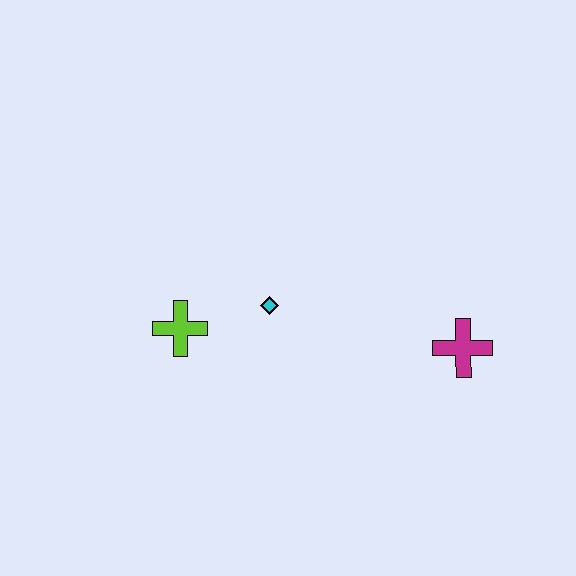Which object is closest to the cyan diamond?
The lime cross is closest to the cyan diamond.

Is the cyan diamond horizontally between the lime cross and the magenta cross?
Yes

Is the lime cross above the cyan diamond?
No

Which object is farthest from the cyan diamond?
The magenta cross is farthest from the cyan diamond.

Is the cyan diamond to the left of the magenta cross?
Yes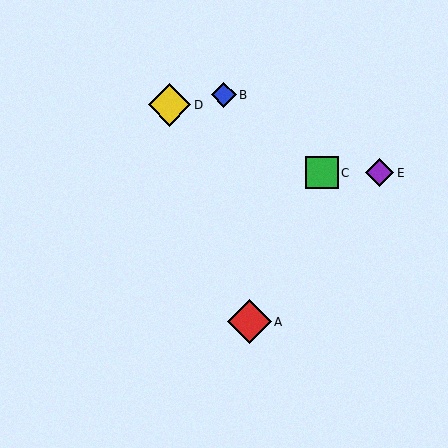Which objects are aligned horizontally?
Objects C, E are aligned horizontally.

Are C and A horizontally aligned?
No, C is at y≈173 and A is at y≈322.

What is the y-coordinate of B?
Object B is at y≈95.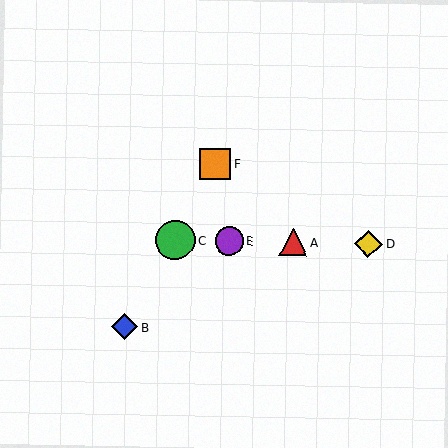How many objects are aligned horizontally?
4 objects (A, C, D, E) are aligned horizontally.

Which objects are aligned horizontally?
Objects A, C, D, E are aligned horizontally.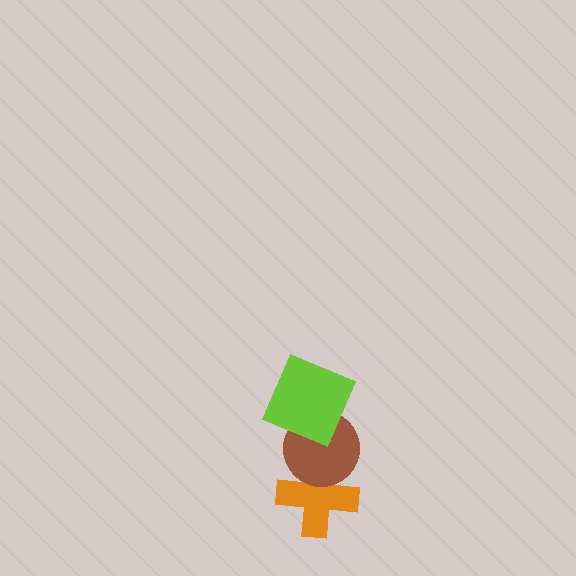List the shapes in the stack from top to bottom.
From top to bottom: the lime square, the brown circle, the orange cross.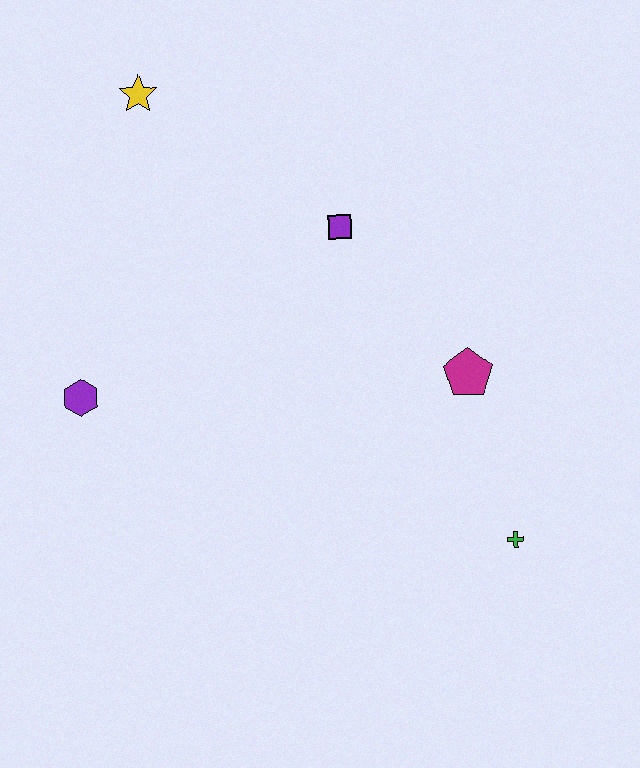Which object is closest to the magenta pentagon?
The green cross is closest to the magenta pentagon.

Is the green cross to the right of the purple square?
Yes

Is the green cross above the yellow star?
No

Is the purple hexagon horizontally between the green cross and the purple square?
No